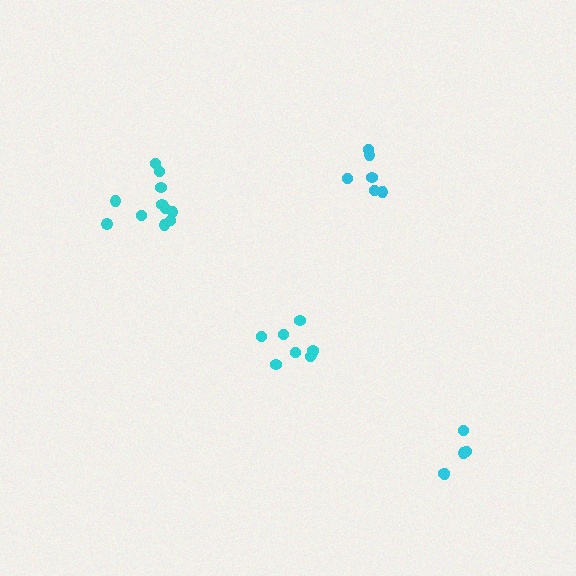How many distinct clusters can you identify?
There are 4 distinct clusters.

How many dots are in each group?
Group 1: 11 dots, Group 2: 5 dots, Group 3: 8 dots, Group 4: 6 dots (30 total).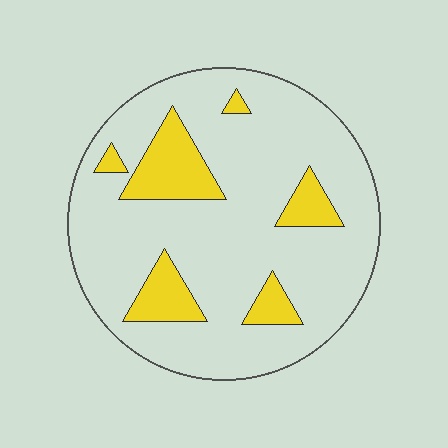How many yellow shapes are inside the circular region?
6.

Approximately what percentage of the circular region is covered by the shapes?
Approximately 15%.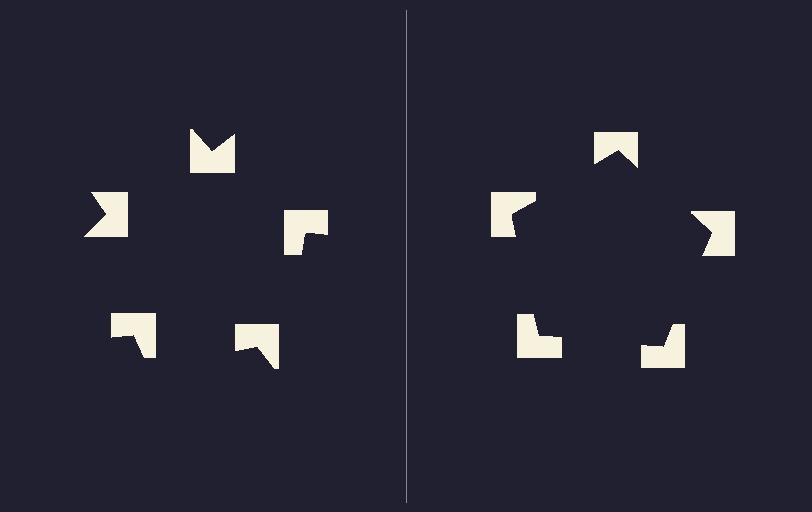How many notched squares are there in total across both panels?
10 — 5 on each side.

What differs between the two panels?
The notched squares are positioned identically on both sides; only the wedge orientations differ. On the right they align to a pentagon; on the left they are misaligned.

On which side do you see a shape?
An illusory pentagon appears on the right side. On the left side the wedge cuts are rotated, so no coherent shape forms.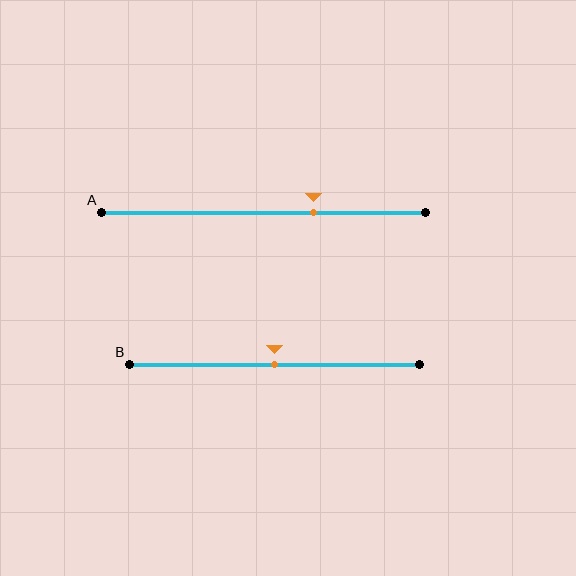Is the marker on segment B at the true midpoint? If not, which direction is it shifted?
Yes, the marker on segment B is at the true midpoint.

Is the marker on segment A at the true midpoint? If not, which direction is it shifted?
No, the marker on segment A is shifted to the right by about 15% of the segment length.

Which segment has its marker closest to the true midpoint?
Segment B has its marker closest to the true midpoint.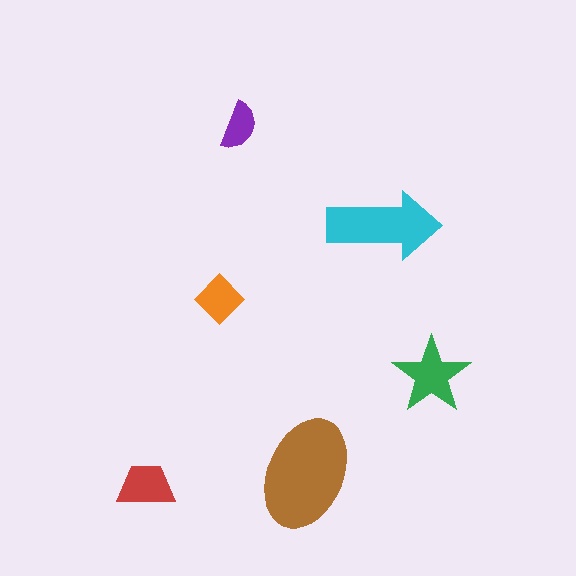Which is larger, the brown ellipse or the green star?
The brown ellipse.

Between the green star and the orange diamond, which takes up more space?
The green star.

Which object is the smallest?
The purple semicircle.